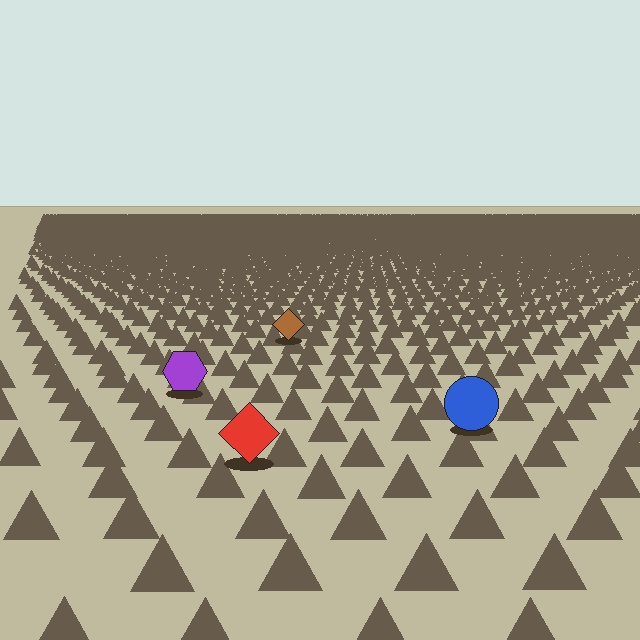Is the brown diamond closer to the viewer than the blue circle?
No. The blue circle is closer — you can tell from the texture gradient: the ground texture is coarser near it.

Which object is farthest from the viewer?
The brown diamond is farthest from the viewer. It appears smaller and the ground texture around it is denser.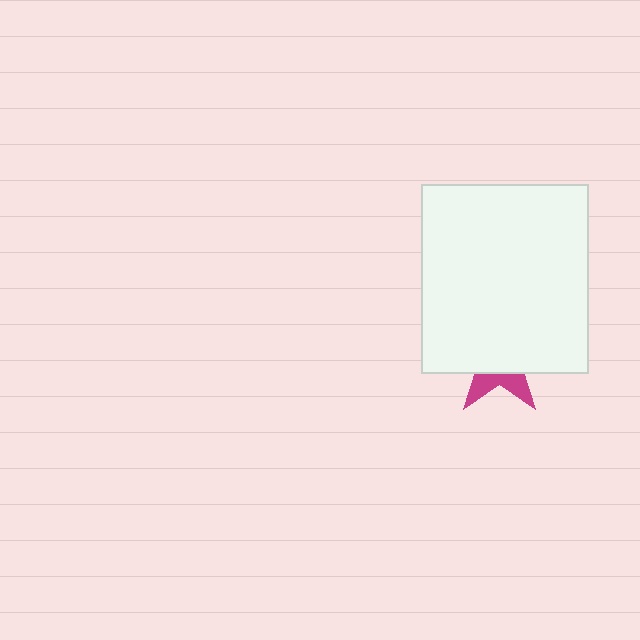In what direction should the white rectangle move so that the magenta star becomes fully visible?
The white rectangle should move up. That is the shortest direction to clear the overlap and leave the magenta star fully visible.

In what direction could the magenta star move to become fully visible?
The magenta star could move down. That would shift it out from behind the white rectangle entirely.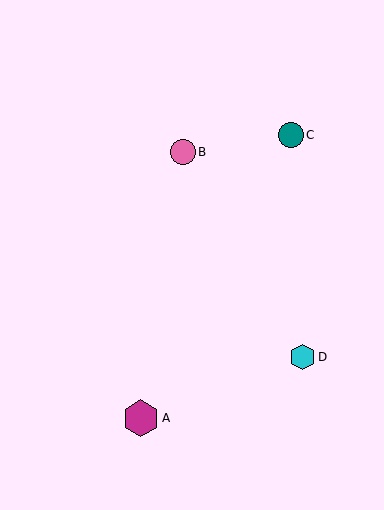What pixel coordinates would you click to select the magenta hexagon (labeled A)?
Click at (141, 418) to select the magenta hexagon A.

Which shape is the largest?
The magenta hexagon (labeled A) is the largest.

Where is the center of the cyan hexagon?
The center of the cyan hexagon is at (303, 357).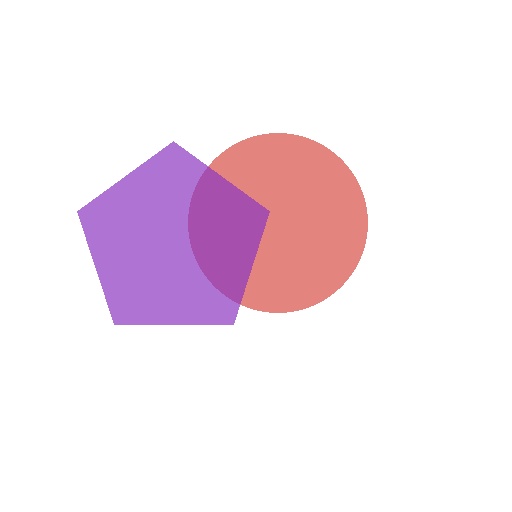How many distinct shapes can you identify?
There are 2 distinct shapes: a red circle, a purple pentagon.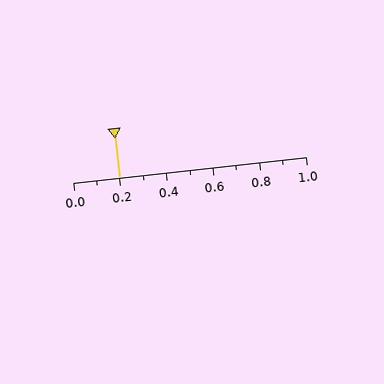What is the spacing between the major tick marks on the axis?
The major ticks are spaced 0.2 apart.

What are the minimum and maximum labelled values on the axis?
The axis runs from 0.0 to 1.0.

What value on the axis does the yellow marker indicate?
The marker indicates approximately 0.2.